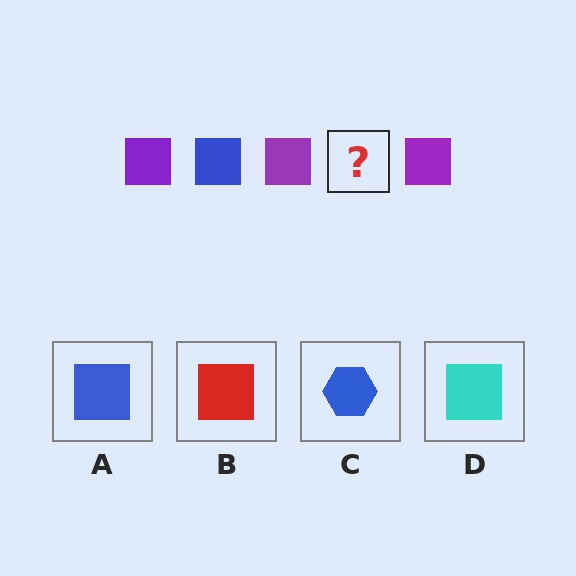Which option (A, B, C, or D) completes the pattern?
A.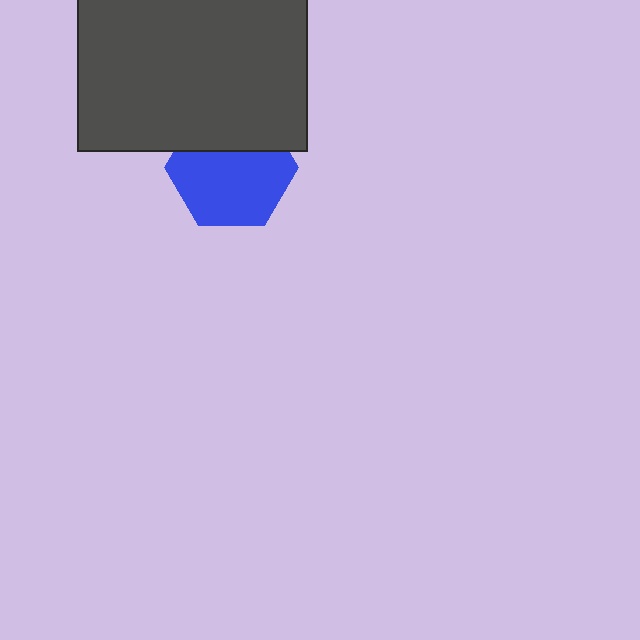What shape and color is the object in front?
The object in front is a dark gray rectangle.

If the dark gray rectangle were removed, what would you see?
You would see the complete blue hexagon.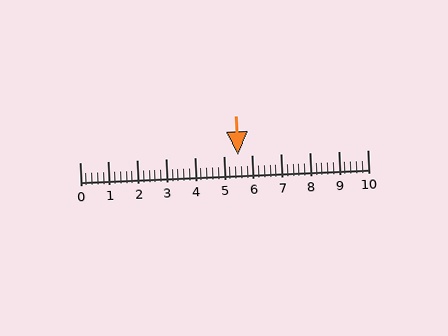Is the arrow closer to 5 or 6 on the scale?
The arrow is closer to 6.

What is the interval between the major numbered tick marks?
The major tick marks are spaced 1 units apart.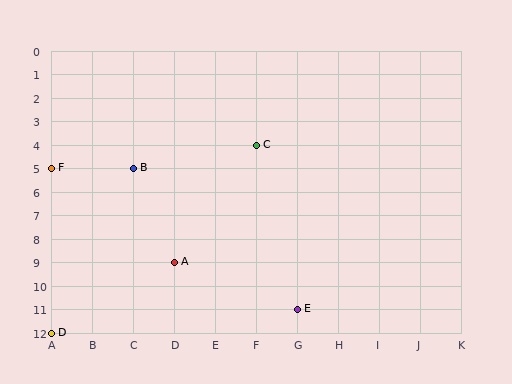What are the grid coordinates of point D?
Point D is at grid coordinates (A, 12).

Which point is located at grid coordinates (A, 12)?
Point D is at (A, 12).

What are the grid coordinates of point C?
Point C is at grid coordinates (F, 4).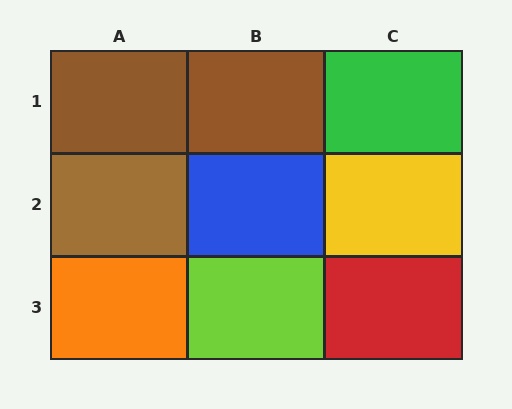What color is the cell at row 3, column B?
Lime.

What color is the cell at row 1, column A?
Brown.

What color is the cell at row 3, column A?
Orange.